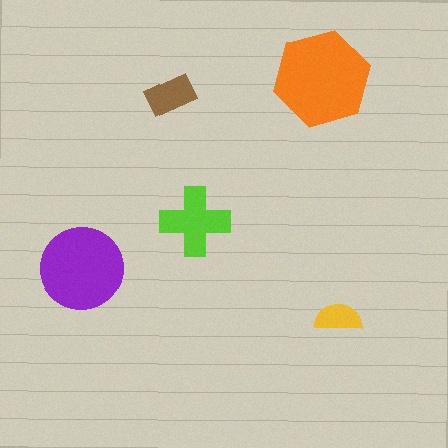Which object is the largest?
The orange hexagon.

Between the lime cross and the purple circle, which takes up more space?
The purple circle.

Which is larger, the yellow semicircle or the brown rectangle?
The brown rectangle.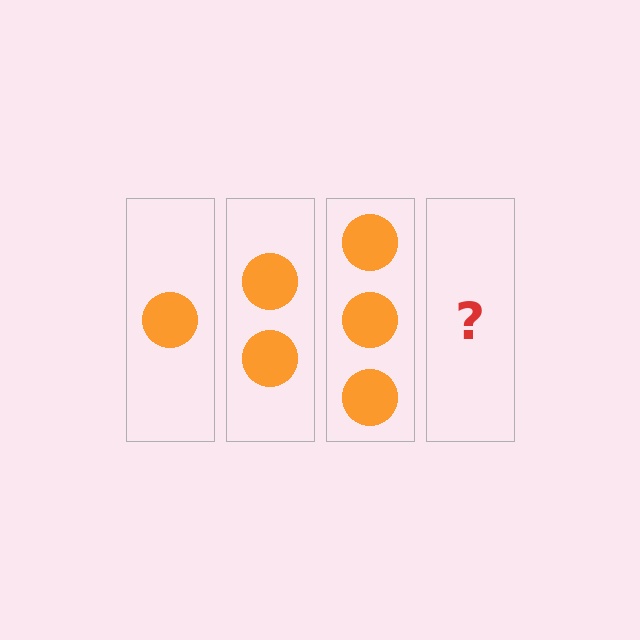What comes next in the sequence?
The next element should be 4 circles.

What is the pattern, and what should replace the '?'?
The pattern is that each step adds one more circle. The '?' should be 4 circles.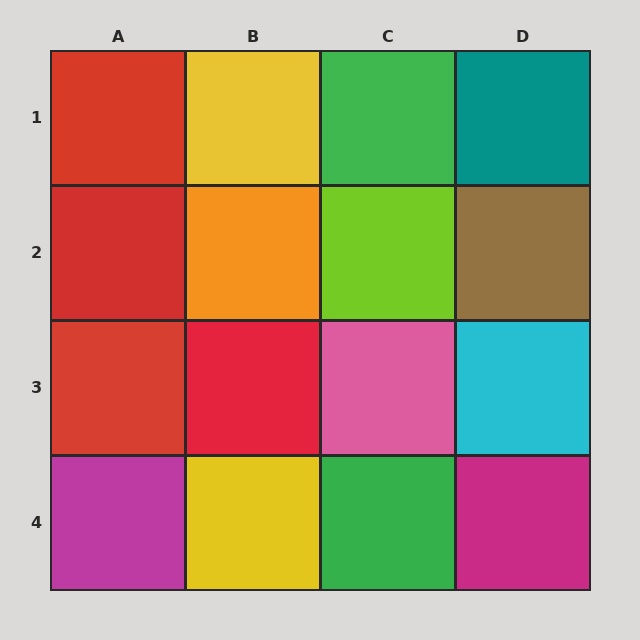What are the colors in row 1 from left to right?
Red, yellow, green, teal.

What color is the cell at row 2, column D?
Brown.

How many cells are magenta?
2 cells are magenta.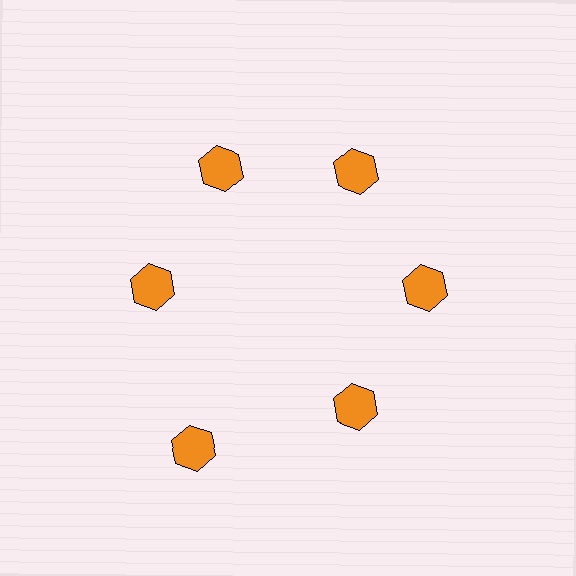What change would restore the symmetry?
The symmetry would be restored by moving it inward, back onto the ring so that all 6 hexagons sit at equal angles and equal distance from the center.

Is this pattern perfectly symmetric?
No. The 6 orange hexagons are arranged in a ring, but one element near the 7 o'clock position is pushed outward from the center, breaking the 6-fold rotational symmetry.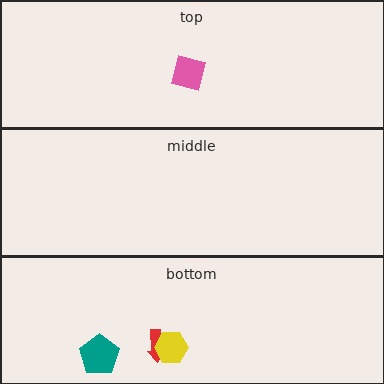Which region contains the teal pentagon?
The bottom region.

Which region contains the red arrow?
The bottom region.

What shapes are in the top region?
The pink square.